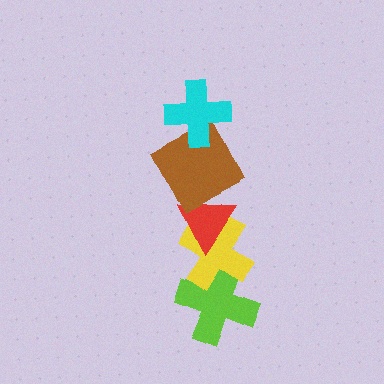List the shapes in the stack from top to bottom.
From top to bottom: the cyan cross, the brown square, the red triangle, the yellow cross, the lime cross.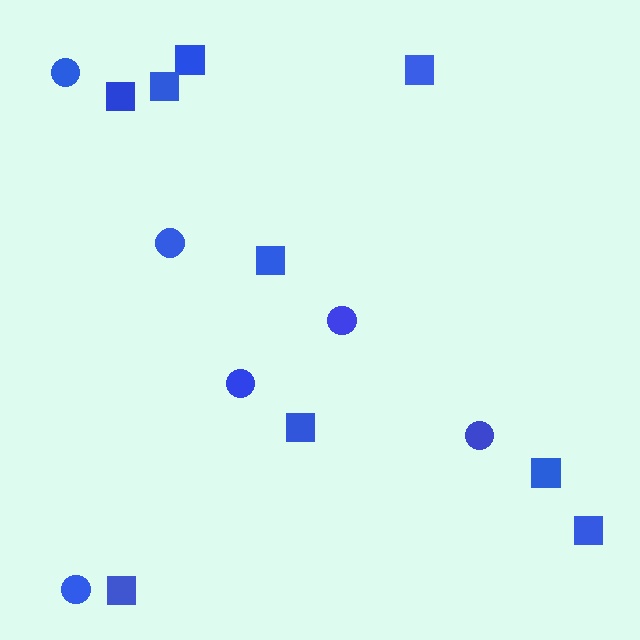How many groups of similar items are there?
There are 2 groups: one group of squares (9) and one group of circles (6).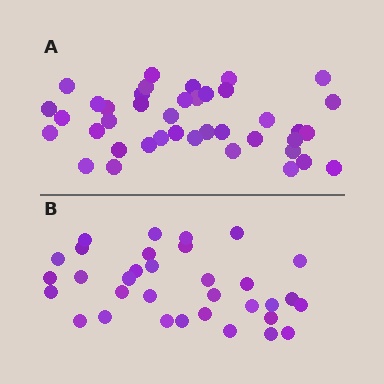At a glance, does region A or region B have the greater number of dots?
Region A (the top region) has more dots.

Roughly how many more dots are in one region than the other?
Region A has roughly 8 or so more dots than region B.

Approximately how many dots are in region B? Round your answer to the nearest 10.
About 30 dots. (The exact count is 33, which rounds to 30.)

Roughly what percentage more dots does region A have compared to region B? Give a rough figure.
About 20% more.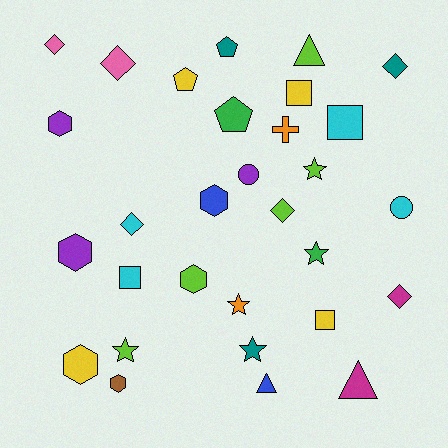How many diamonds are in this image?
There are 6 diamonds.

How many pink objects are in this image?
There are 2 pink objects.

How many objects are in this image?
There are 30 objects.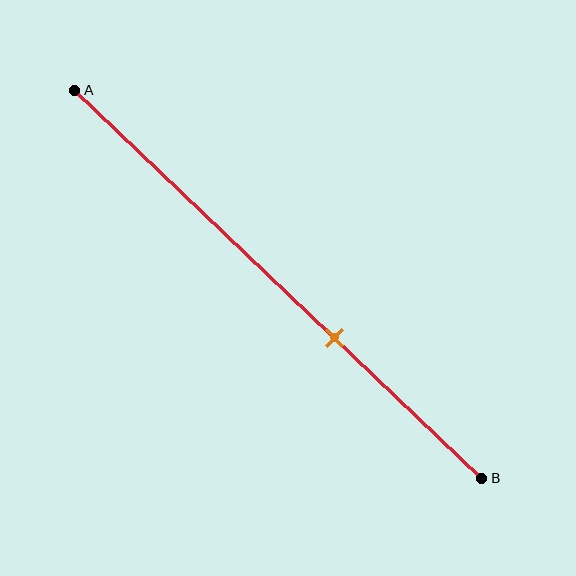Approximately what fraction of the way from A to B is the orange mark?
The orange mark is approximately 65% of the way from A to B.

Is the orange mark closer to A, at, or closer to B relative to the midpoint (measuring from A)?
The orange mark is closer to point B than the midpoint of segment AB.